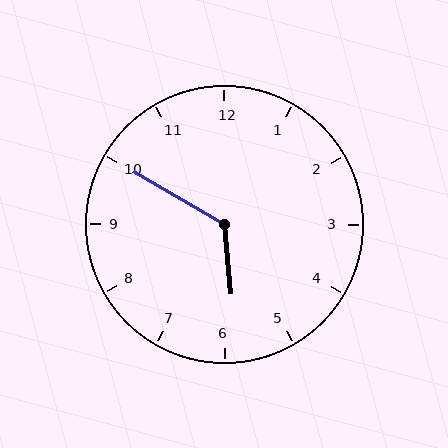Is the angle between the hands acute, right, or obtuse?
It is obtuse.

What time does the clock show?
5:50.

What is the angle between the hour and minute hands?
Approximately 125 degrees.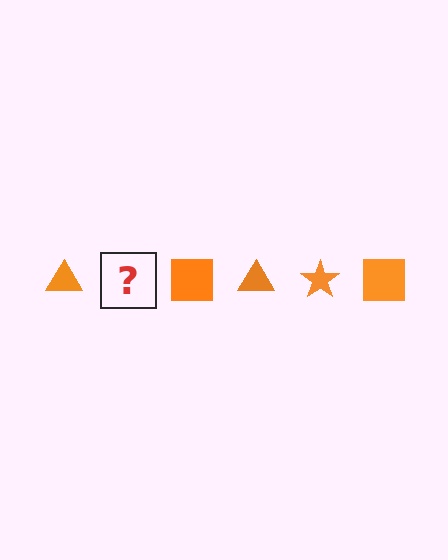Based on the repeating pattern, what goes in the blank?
The blank should be an orange star.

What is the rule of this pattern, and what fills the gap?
The rule is that the pattern cycles through triangle, star, square shapes in orange. The gap should be filled with an orange star.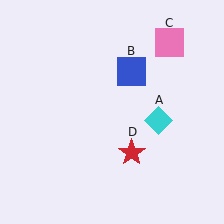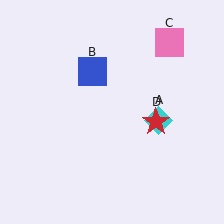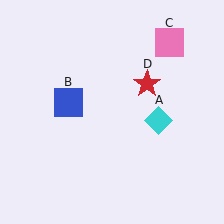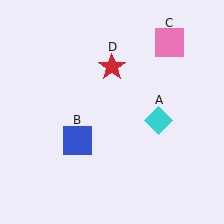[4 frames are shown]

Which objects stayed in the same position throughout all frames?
Cyan diamond (object A) and pink square (object C) remained stationary.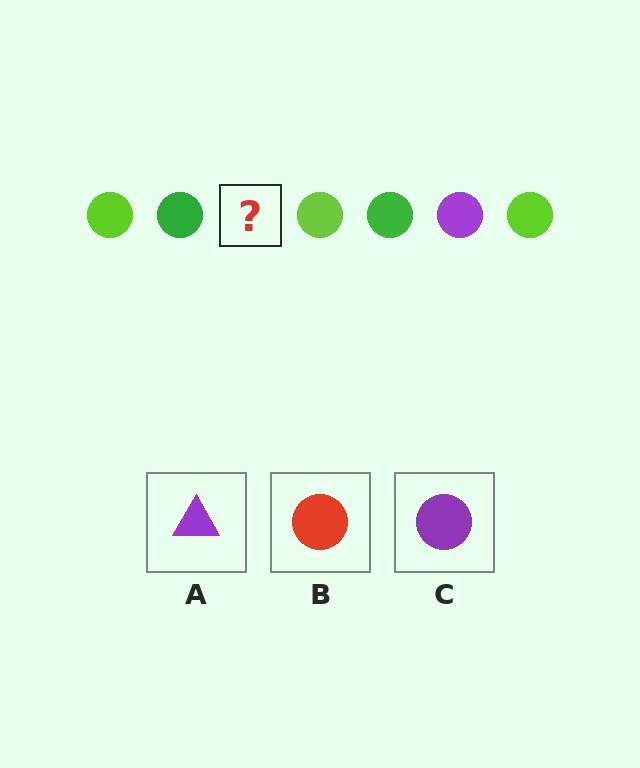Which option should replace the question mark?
Option C.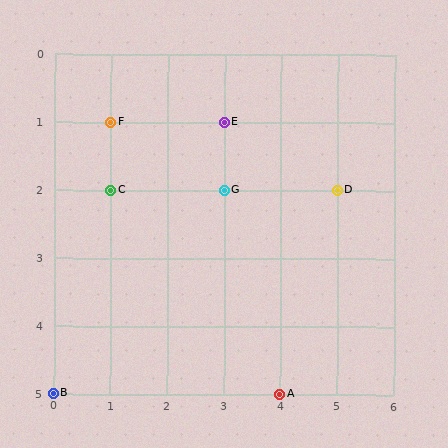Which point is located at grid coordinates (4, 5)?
Point A is at (4, 5).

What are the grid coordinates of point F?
Point F is at grid coordinates (1, 1).